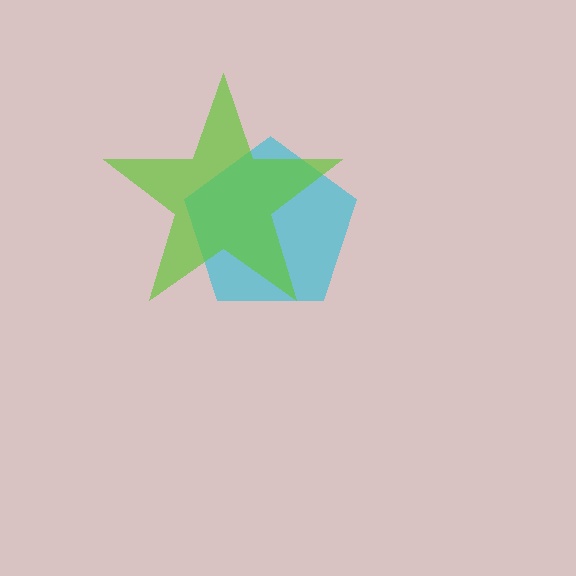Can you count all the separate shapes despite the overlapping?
Yes, there are 2 separate shapes.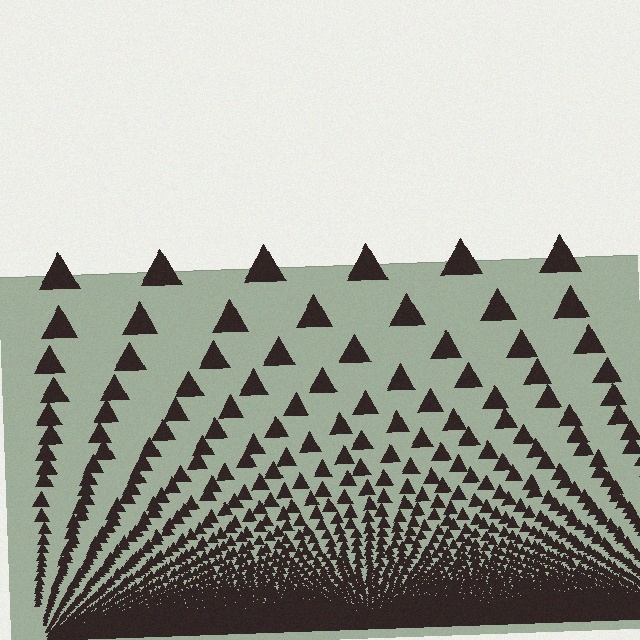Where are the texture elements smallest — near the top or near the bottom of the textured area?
Near the bottom.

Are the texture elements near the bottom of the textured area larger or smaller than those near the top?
Smaller. The gradient is inverted — elements near the bottom are smaller and denser.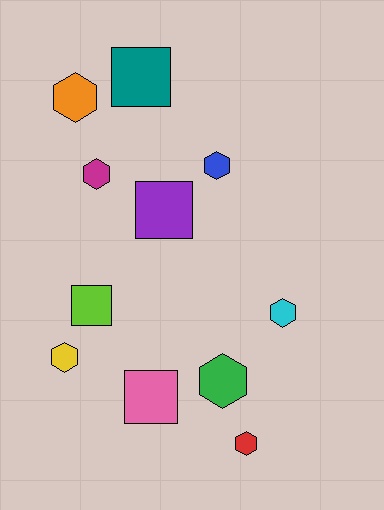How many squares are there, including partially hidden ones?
There are 4 squares.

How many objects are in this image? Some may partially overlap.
There are 11 objects.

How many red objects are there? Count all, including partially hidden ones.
There is 1 red object.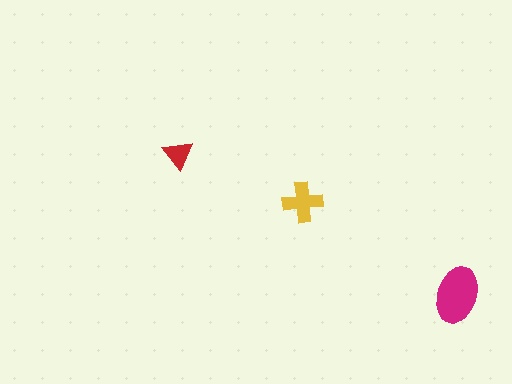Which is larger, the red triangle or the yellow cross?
The yellow cross.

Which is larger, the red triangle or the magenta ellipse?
The magenta ellipse.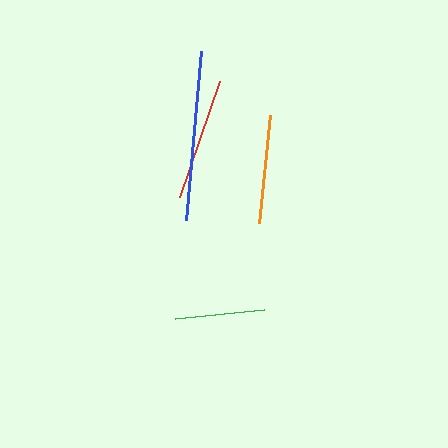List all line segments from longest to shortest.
From longest to shortest: blue, red, orange, green.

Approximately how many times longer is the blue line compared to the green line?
The blue line is approximately 1.9 times the length of the green line.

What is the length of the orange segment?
The orange segment is approximately 109 pixels long.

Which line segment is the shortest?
The green line is the shortest at approximately 89 pixels.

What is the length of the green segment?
The green segment is approximately 89 pixels long.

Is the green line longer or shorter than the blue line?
The blue line is longer than the green line.